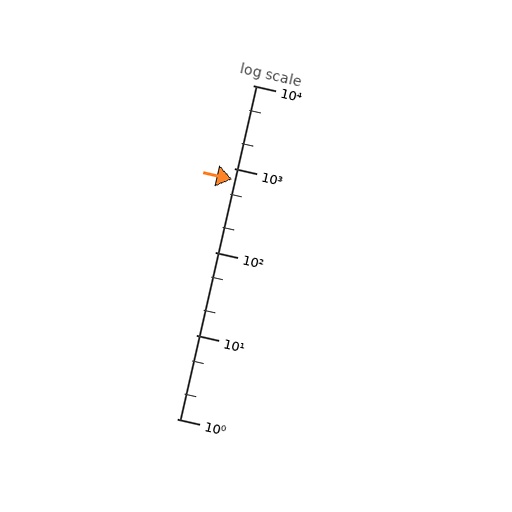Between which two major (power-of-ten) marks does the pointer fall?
The pointer is between 100 and 1000.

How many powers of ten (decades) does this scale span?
The scale spans 4 decades, from 1 to 10000.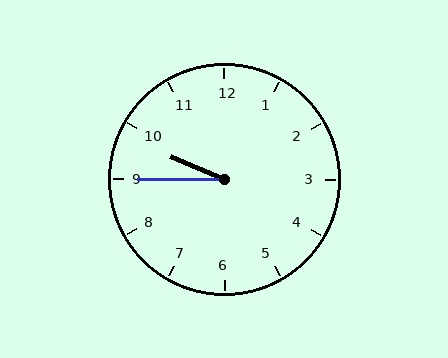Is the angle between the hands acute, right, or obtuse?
It is acute.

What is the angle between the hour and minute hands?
Approximately 22 degrees.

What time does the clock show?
9:45.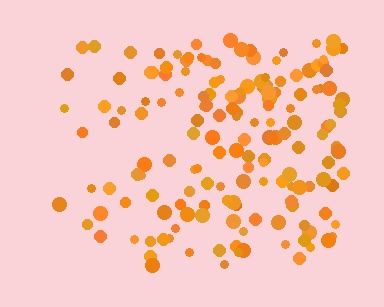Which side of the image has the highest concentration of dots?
The right.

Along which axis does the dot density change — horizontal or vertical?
Horizontal.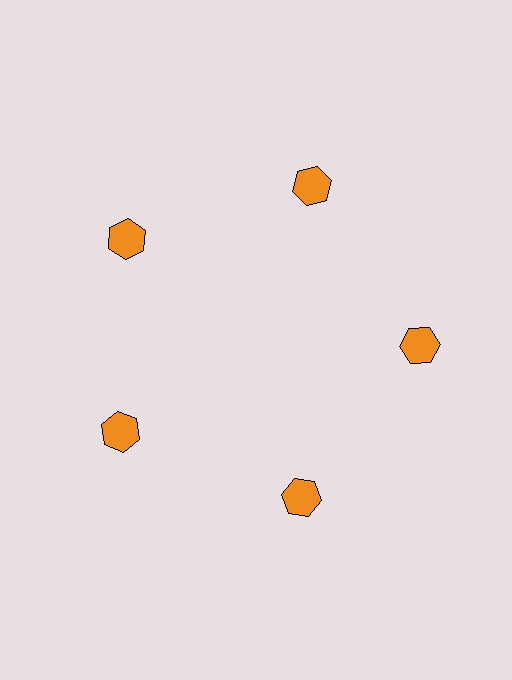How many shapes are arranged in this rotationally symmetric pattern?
There are 5 shapes, arranged in 5 groups of 1.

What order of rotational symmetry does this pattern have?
This pattern has 5-fold rotational symmetry.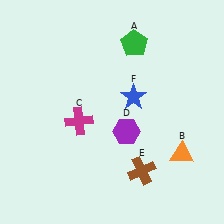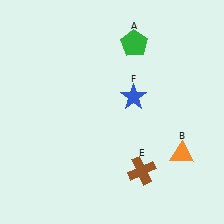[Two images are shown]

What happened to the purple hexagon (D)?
The purple hexagon (D) was removed in Image 2. It was in the bottom-right area of Image 1.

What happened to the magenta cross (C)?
The magenta cross (C) was removed in Image 2. It was in the bottom-left area of Image 1.